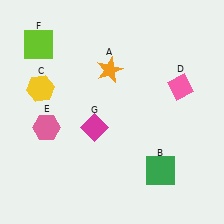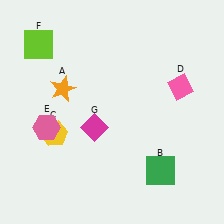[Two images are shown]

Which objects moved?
The objects that moved are: the orange star (A), the yellow hexagon (C).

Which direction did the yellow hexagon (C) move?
The yellow hexagon (C) moved down.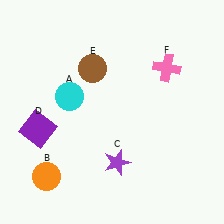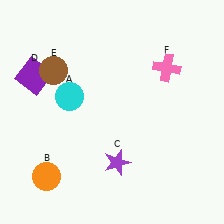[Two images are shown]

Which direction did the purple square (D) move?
The purple square (D) moved up.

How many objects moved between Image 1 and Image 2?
2 objects moved between the two images.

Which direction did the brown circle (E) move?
The brown circle (E) moved left.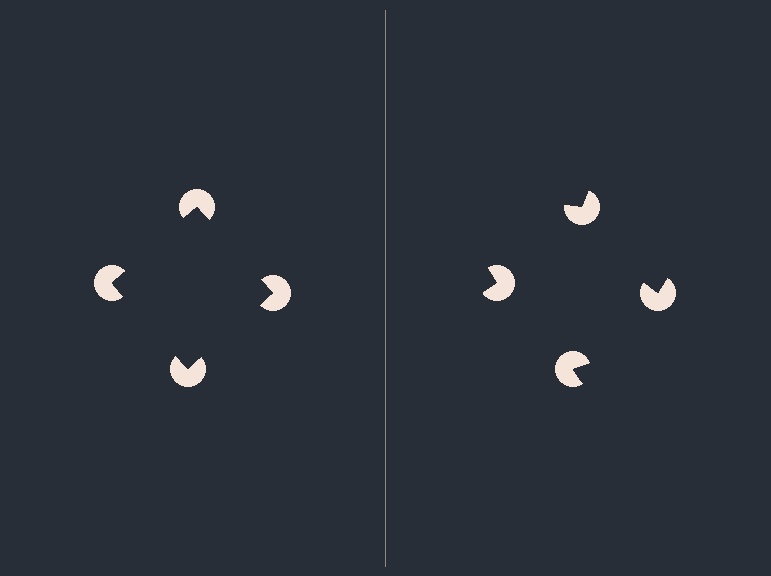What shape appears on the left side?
An illusory square.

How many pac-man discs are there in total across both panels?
8 — 4 on each side.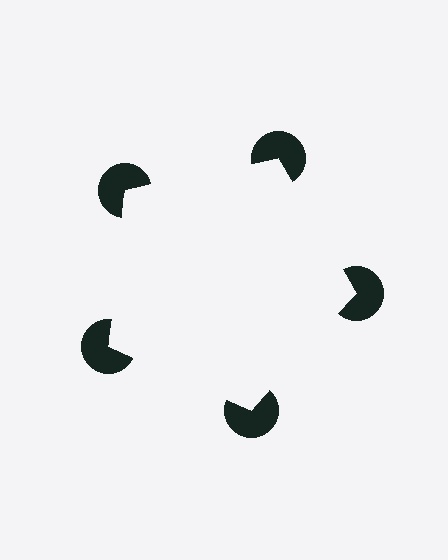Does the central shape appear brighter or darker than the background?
It typically appears slightly brighter than the background, even though no actual brightness change is drawn.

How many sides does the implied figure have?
5 sides.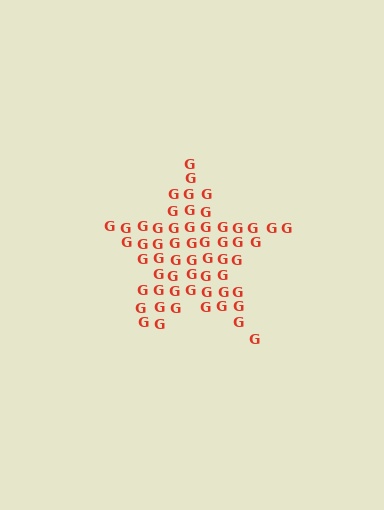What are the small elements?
The small elements are letter G's.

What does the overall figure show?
The overall figure shows a star.